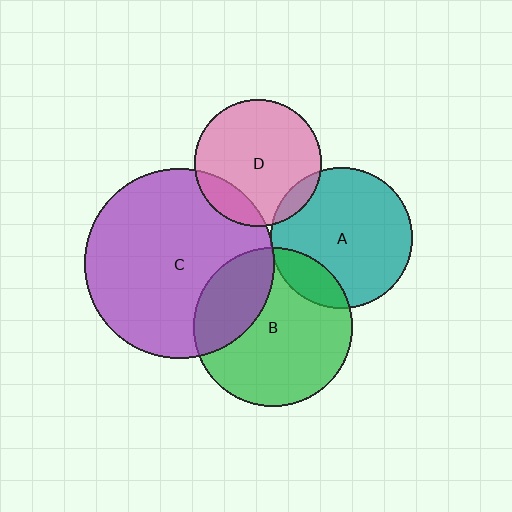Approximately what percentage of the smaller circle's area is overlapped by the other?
Approximately 10%.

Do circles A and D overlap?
Yes.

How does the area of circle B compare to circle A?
Approximately 1.3 times.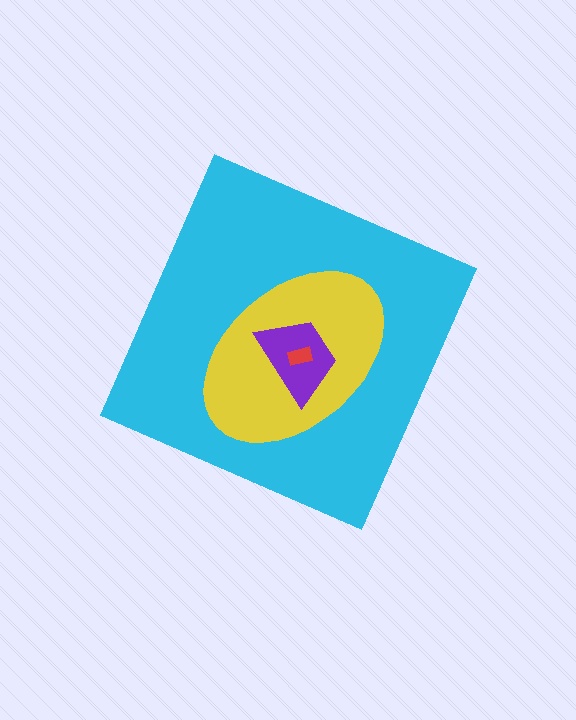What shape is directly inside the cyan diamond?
The yellow ellipse.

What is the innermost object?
The red rectangle.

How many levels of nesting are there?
4.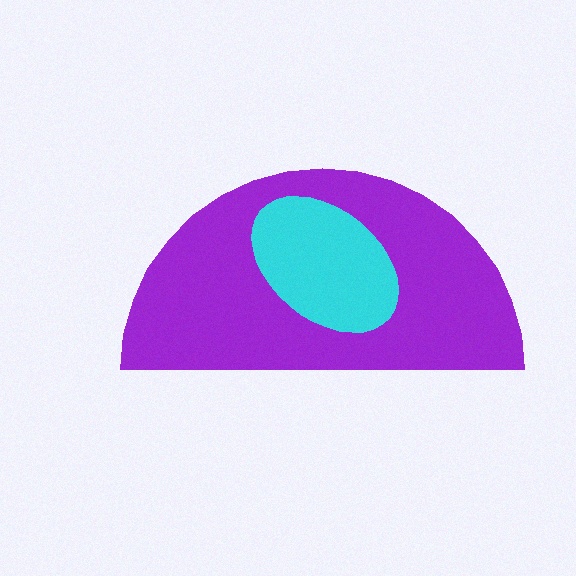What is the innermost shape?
The cyan ellipse.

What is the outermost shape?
The purple semicircle.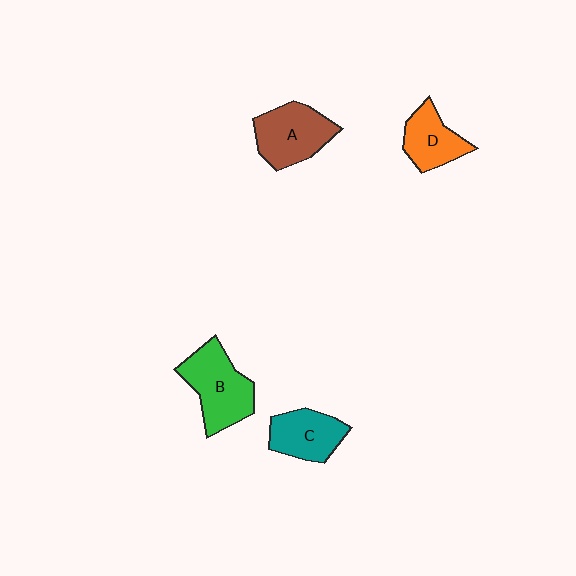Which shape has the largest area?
Shape B (green).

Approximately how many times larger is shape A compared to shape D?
Approximately 1.3 times.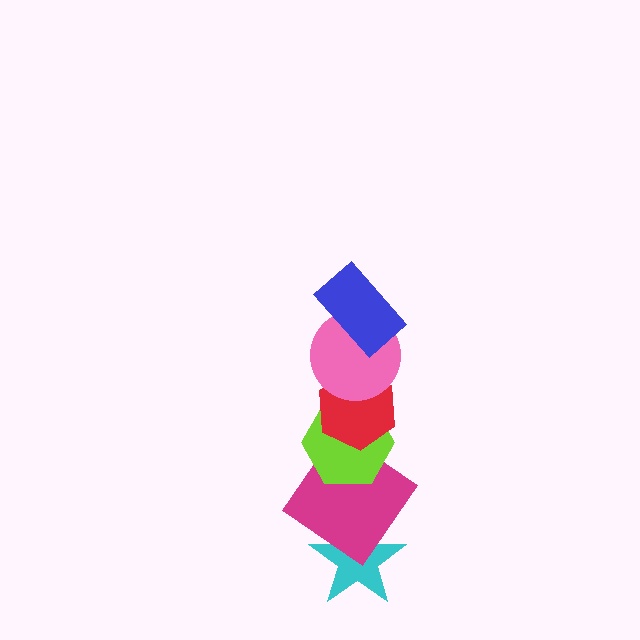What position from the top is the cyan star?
The cyan star is 6th from the top.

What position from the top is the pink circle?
The pink circle is 2nd from the top.